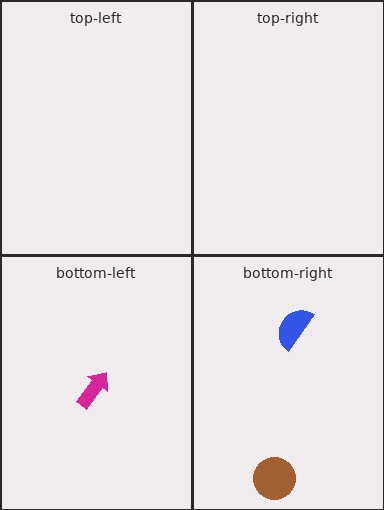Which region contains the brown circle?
The bottom-right region.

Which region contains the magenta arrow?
The bottom-left region.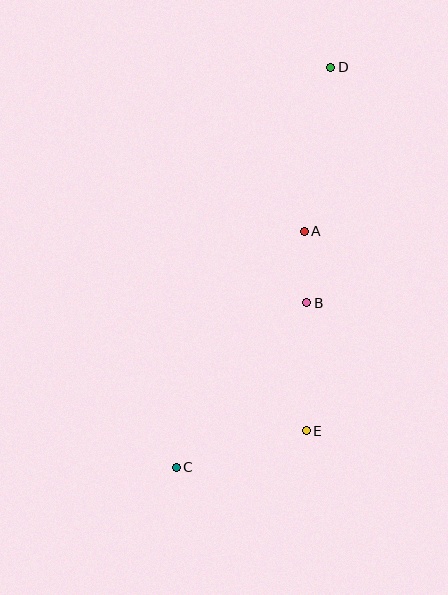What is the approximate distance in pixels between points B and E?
The distance between B and E is approximately 128 pixels.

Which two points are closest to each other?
Points A and B are closest to each other.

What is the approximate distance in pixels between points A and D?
The distance between A and D is approximately 166 pixels.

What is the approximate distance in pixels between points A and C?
The distance between A and C is approximately 269 pixels.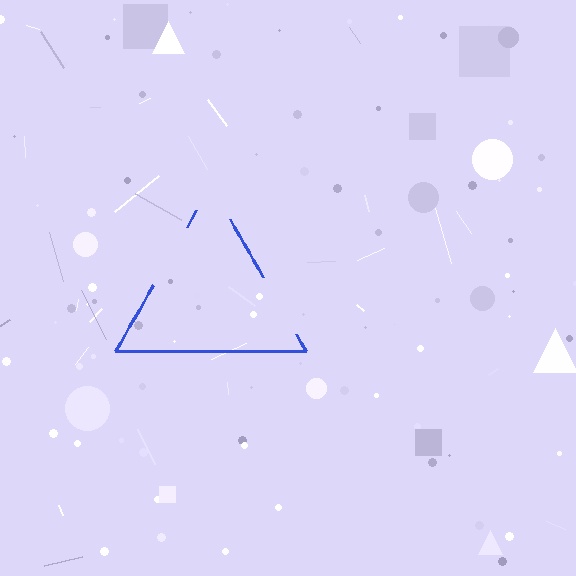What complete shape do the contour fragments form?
The contour fragments form a triangle.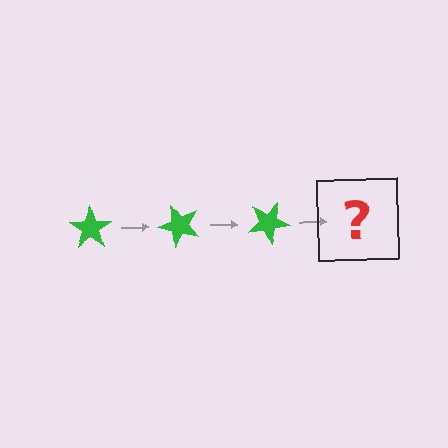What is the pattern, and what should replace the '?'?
The pattern is that the star rotates 50 degrees each step. The '?' should be a green star rotated 150 degrees.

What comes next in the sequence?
The next element should be a green star rotated 150 degrees.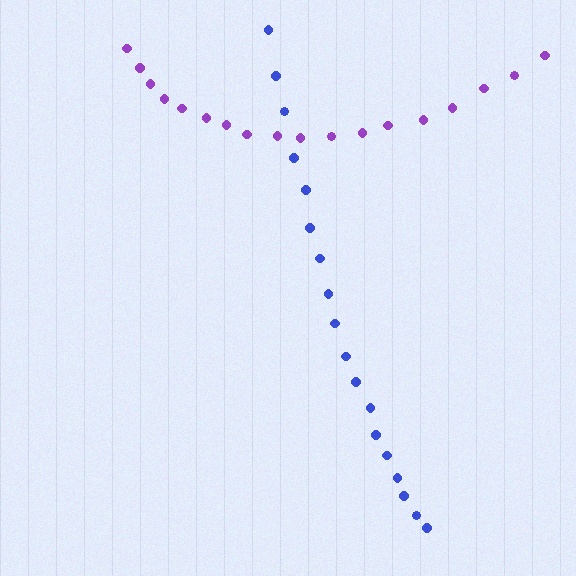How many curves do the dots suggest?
There are 2 distinct paths.